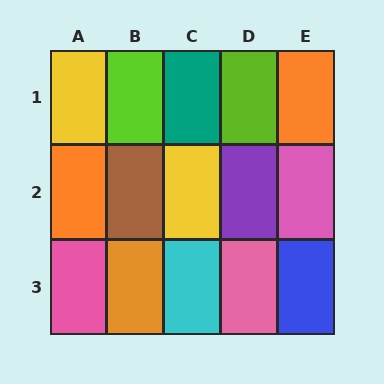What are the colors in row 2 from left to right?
Orange, brown, yellow, purple, pink.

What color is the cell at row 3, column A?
Pink.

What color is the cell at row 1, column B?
Lime.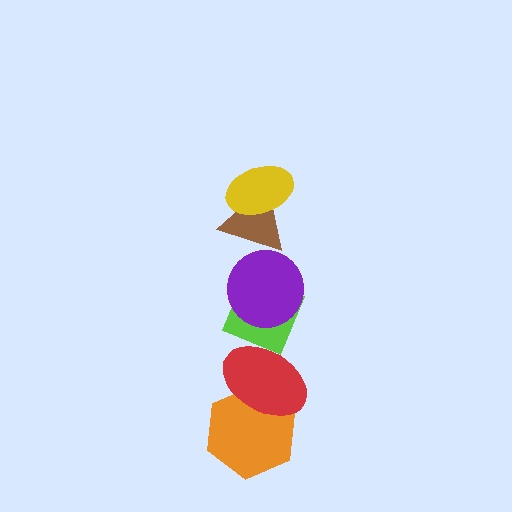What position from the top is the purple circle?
The purple circle is 3rd from the top.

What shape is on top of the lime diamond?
The purple circle is on top of the lime diamond.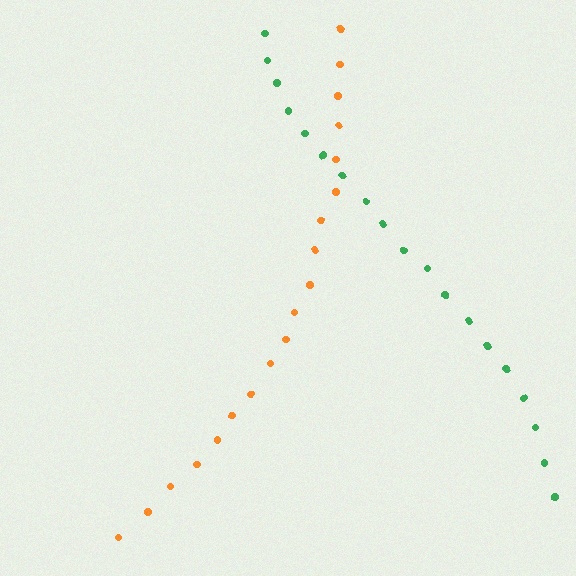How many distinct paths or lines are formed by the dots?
There are 2 distinct paths.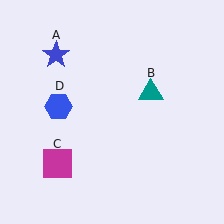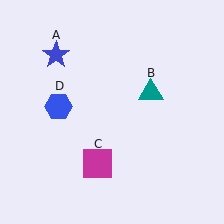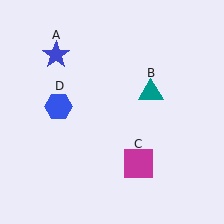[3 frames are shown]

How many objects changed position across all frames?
1 object changed position: magenta square (object C).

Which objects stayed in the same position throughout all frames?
Blue star (object A) and teal triangle (object B) and blue hexagon (object D) remained stationary.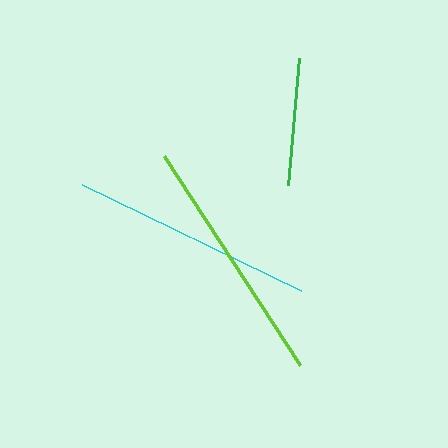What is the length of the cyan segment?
The cyan segment is approximately 243 pixels long.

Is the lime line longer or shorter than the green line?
The lime line is longer than the green line.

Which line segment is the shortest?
The green line is the shortest at approximately 127 pixels.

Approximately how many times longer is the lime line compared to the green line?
The lime line is approximately 2.0 times the length of the green line.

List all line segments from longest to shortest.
From longest to shortest: lime, cyan, green.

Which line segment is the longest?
The lime line is the longest at approximately 249 pixels.